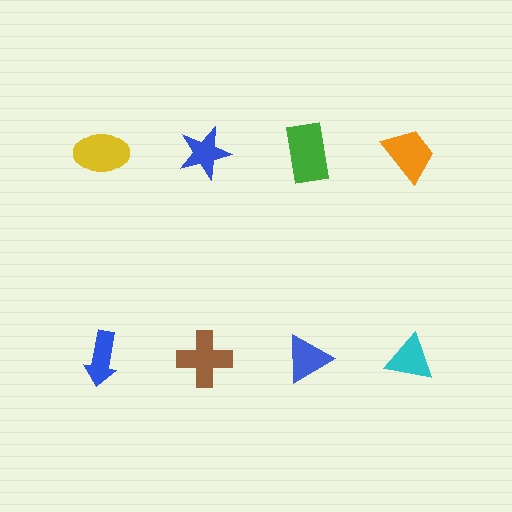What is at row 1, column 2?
A blue star.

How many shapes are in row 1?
4 shapes.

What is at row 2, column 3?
A blue triangle.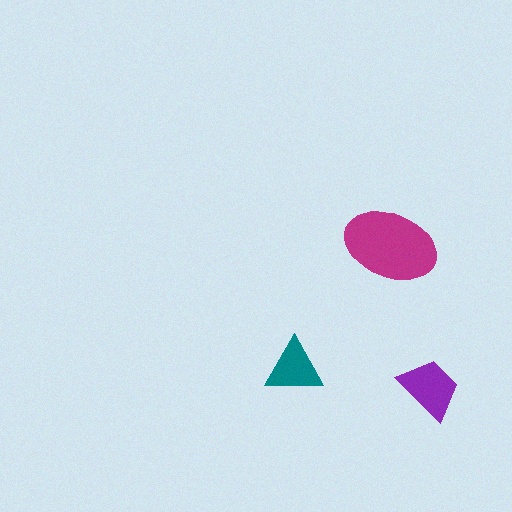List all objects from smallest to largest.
The teal triangle, the purple trapezoid, the magenta ellipse.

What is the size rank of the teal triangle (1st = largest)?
3rd.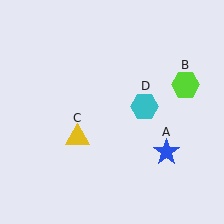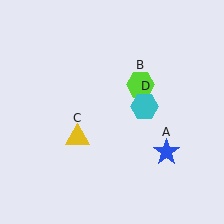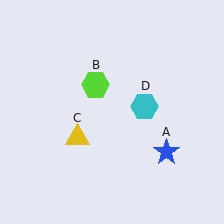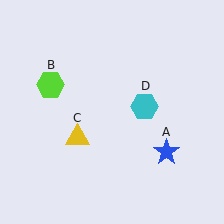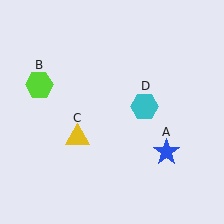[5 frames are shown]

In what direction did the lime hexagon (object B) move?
The lime hexagon (object B) moved left.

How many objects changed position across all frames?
1 object changed position: lime hexagon (object B).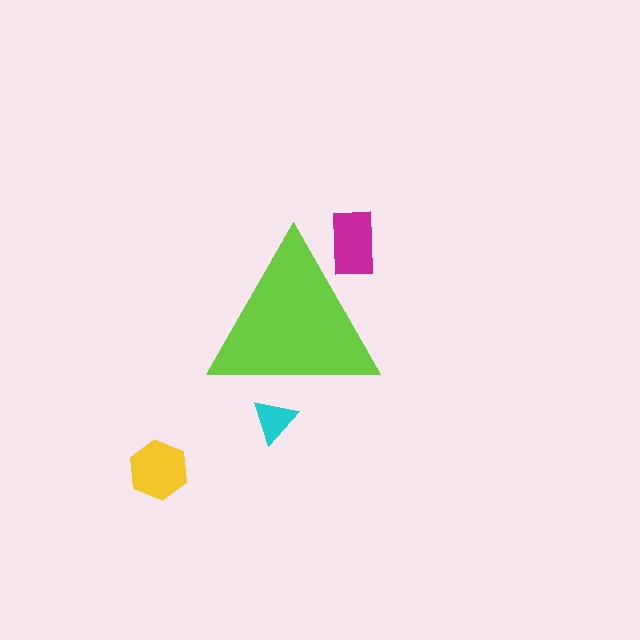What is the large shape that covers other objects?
A lime triangle.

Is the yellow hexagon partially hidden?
No, the yellow hexagon is fully visible.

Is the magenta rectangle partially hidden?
Yes, the magenta rectangle is partially hidden behind the lime triangle.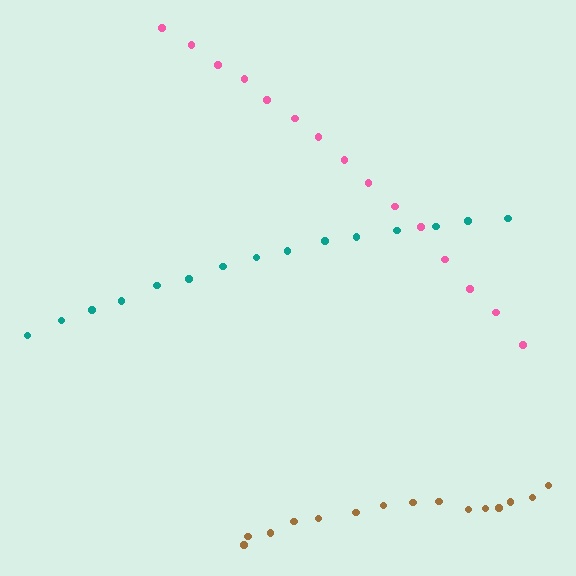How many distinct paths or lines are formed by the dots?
There are 3 distinct paths.